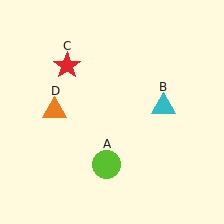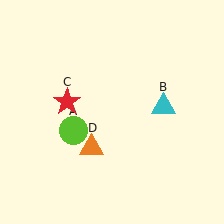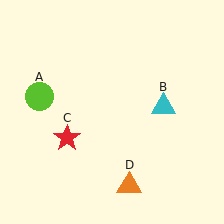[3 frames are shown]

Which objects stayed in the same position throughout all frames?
Cyan triangle (object B) remained stationary.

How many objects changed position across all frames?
3 objects changed position: lime circle (object A), red star (object C), orange triangle (object D).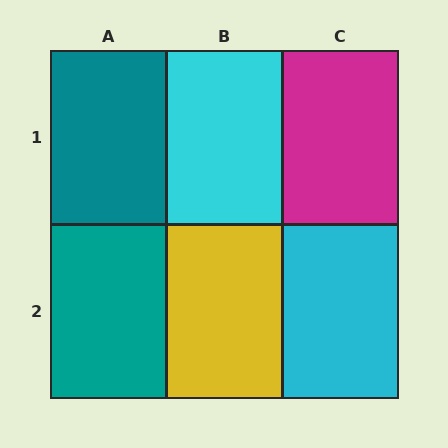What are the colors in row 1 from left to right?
Teal, cyan, magenta.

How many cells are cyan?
2 cells are cyan.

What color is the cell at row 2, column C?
Cyan.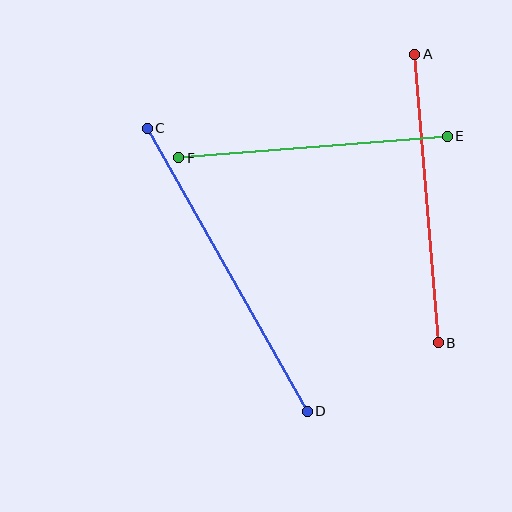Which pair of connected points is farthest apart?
Points C and D are farthest apart.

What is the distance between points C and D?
The distance is approximately 325 pixels.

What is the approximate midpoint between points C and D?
The midpoint is at approximately (227, 270) pixels.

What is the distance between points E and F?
The distance is approximately 269 pixels.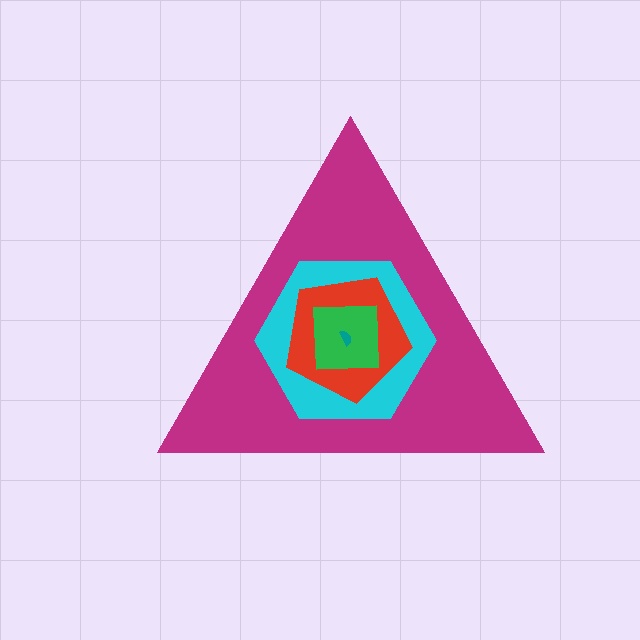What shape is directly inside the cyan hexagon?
The red pentagon.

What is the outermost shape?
The magenta triangle.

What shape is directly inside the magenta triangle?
The cyan hexagon.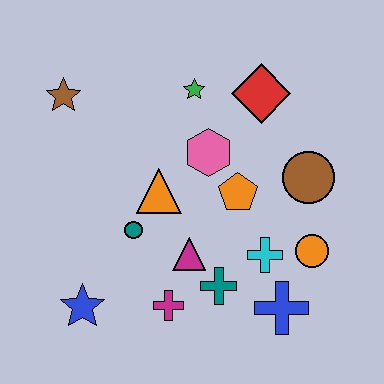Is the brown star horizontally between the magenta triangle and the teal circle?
No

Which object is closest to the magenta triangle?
The teal cross is closest to the magenta triangle.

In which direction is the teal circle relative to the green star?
The teal circle is below the green star.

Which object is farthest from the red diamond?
The blue star is farthest from the red diamond.